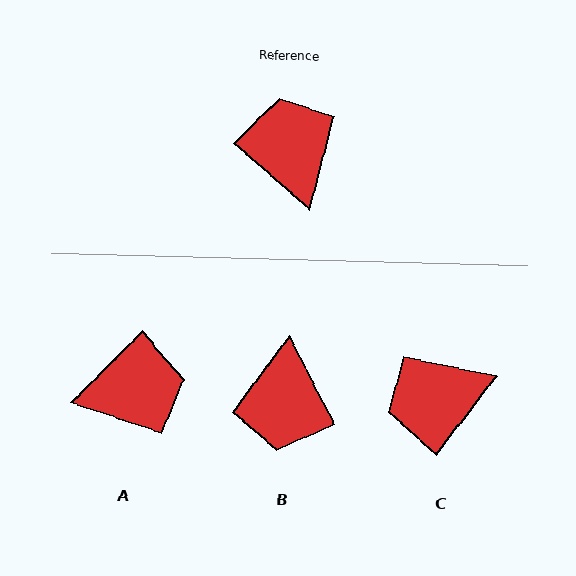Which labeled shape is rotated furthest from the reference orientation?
B, about 159 degrees away.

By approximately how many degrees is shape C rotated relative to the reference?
Approximately 93 degrees counter-clockwise.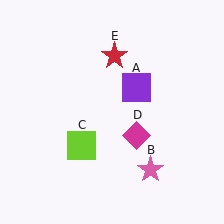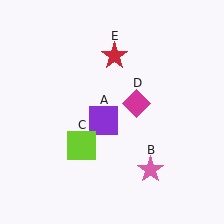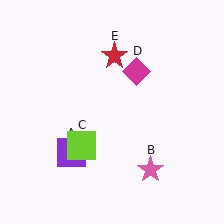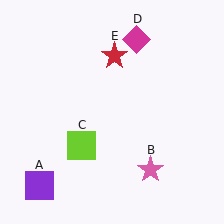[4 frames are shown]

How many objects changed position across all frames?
2 objects changed position: purple square (object A), magenta diamond (object D).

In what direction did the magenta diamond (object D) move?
The magenta diamond (object D) moved up.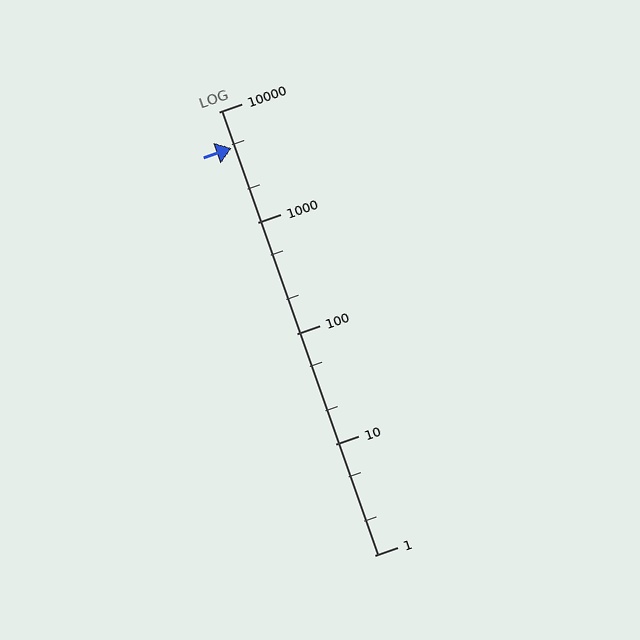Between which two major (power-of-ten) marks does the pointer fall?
The pointer is between 1000 and 10000.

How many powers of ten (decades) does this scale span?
The scale spans 4 decades, from 1 to 10000.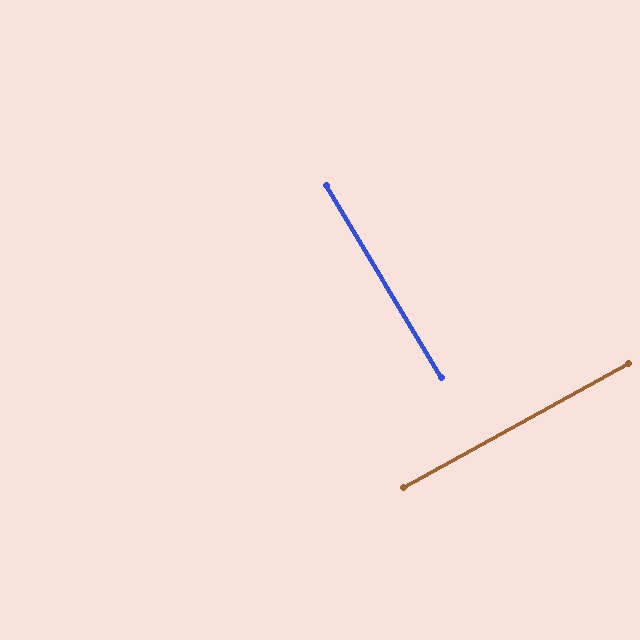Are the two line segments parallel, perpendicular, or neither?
Perpendicular — they meet at approximately 88°.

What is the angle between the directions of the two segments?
Approximately 88 degrees.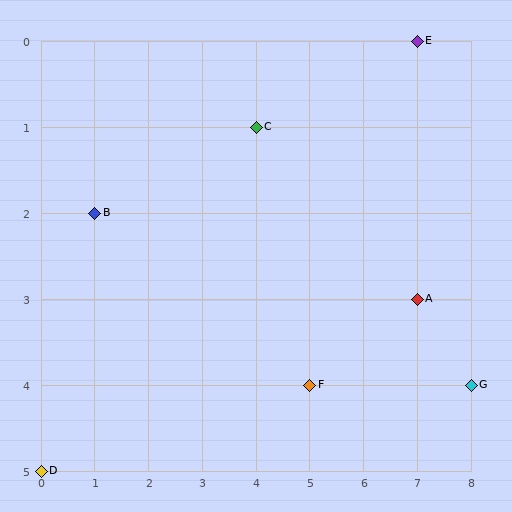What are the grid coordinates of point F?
Point F is at grid coordinates (5, 4).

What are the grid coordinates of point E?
Point E is at grid coordinates (7, 0).